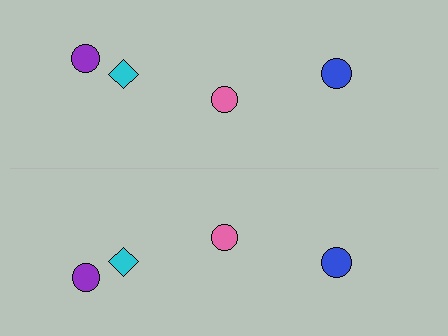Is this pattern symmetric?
Yes, this pattern has bilateral (reflection) symmetry.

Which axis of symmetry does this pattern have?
The pattern has a horizontal axis of symmetry running through the center of the image.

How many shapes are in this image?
There are 8 shapes in this image.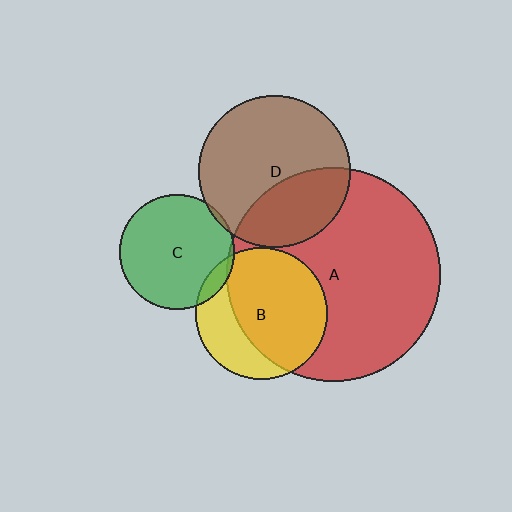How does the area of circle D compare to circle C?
Approximately 1.7 times.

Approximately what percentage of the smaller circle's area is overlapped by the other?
Approximately 65%.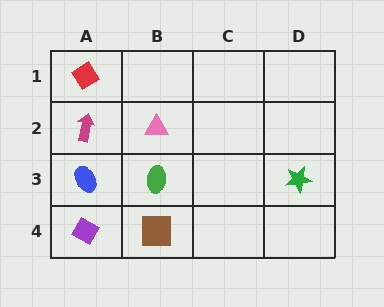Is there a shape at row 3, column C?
No, that cell is empty.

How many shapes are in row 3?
3 shapes.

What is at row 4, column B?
A brown square.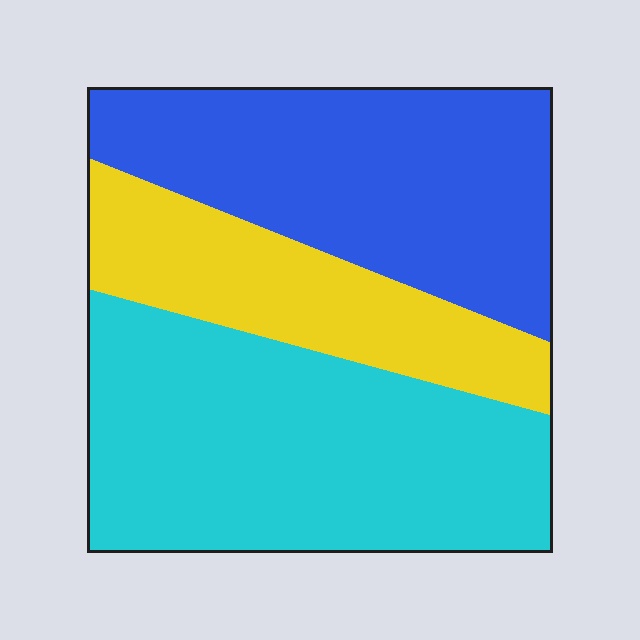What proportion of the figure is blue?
Blue takes up about one third (1/3) of the figure.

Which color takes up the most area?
Cyan, at roughly 45%.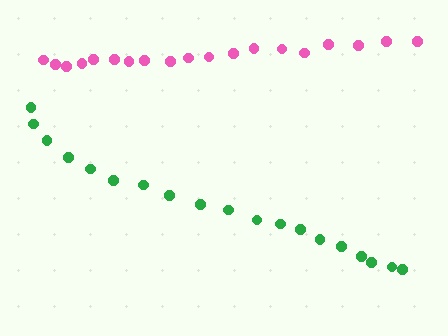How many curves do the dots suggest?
There are 2 distinct paths.